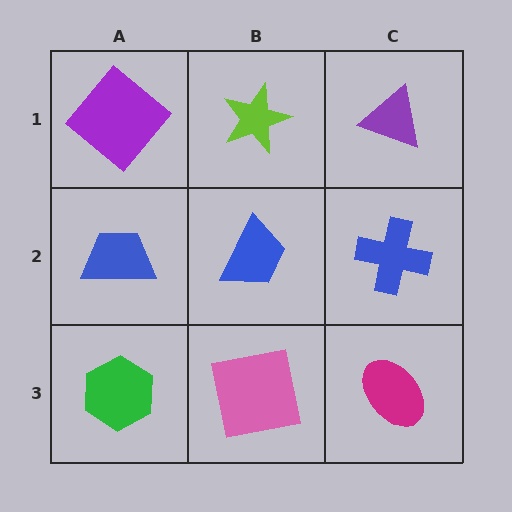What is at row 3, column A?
A green hexagon.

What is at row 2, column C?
A blue cross.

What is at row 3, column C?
A magenta ellipse.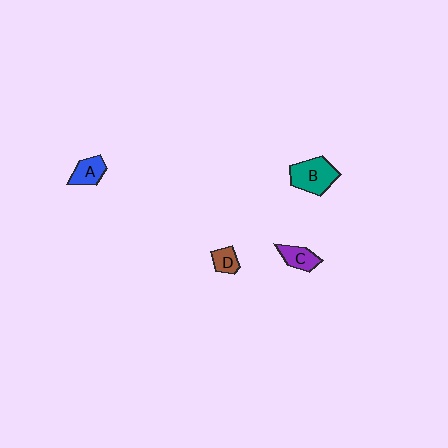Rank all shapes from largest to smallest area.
From largest to smallest: B (teal), A (blue), C (purple), D (brown).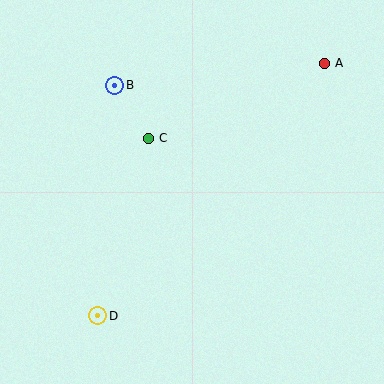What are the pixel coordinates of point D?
Point D is at (98, 316).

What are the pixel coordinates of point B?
Point B is at (115, 85).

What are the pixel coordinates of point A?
Point A is at (324, 63).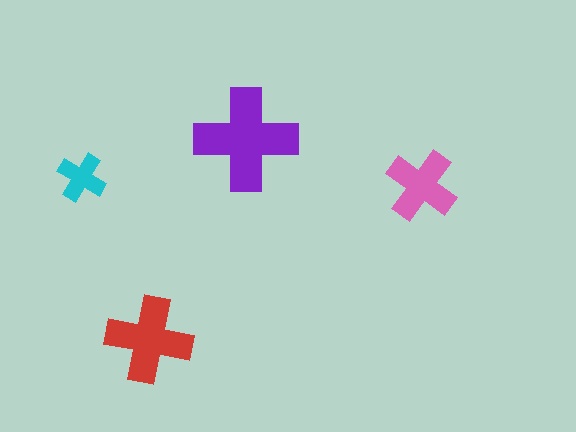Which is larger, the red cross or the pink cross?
The red one.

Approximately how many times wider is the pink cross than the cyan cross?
About 1.5 times wider.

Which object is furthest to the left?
The cyan cross is leftmost.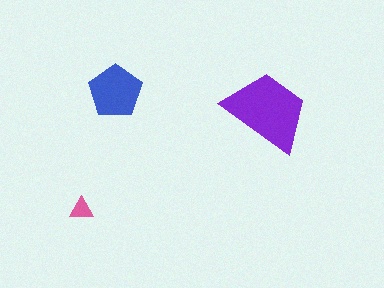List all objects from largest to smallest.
The purple trapezoid, the blue pentagon, the pink triangle.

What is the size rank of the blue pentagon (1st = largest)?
2nd.